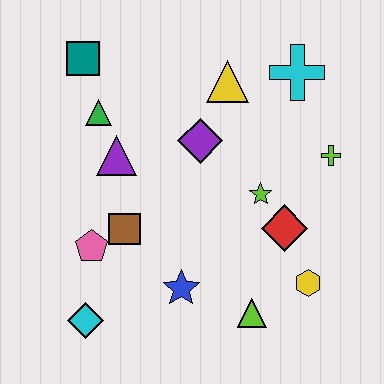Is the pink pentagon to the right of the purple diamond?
No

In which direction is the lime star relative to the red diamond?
The lime star is above the red diamond.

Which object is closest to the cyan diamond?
The pink pentagon is closest to the cyan diamond.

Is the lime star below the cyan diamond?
No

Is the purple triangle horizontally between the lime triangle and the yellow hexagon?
No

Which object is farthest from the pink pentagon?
The cyan cross is farthest from the pink pentagon.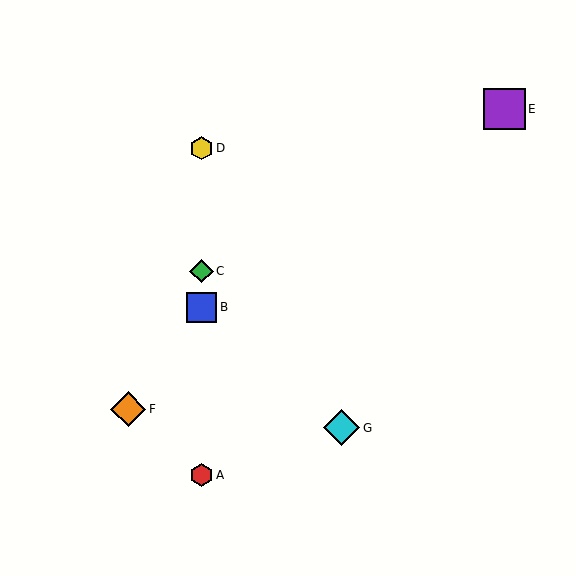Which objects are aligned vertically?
Objects A, B, C, D are aligned vertically.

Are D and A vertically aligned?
Yes, both are at x≈201.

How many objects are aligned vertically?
4 objects (A, B, C, D) are aligned vertically.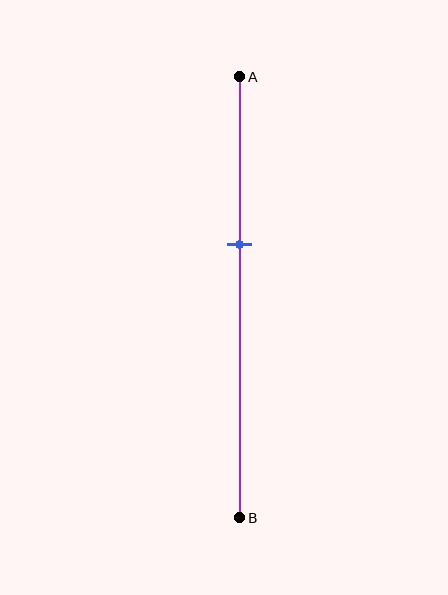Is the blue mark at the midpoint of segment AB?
No, the mark is at about 40% from A, not at the 50% midpoint.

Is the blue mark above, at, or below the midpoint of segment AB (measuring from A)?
The blue mark is above the midpoint of segment AB.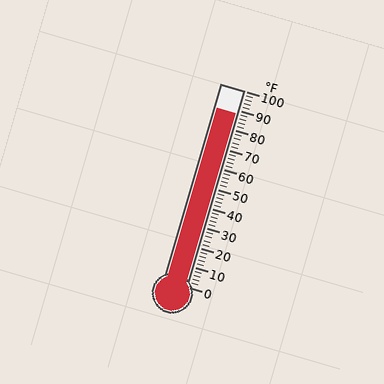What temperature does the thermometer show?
The thermometer shows approximately 88°F.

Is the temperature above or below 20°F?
The temperature is above 20°F.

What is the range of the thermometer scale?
The thermometer scale ranges from 0°F to 100°F.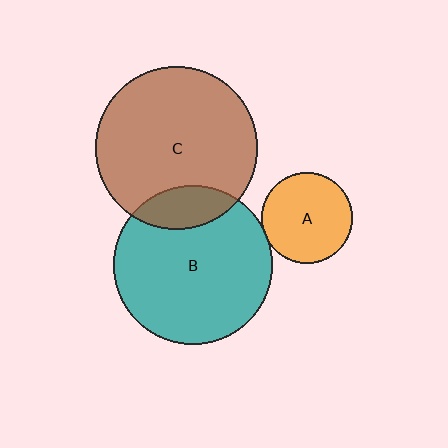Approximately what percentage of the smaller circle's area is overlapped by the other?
Approximately 5%.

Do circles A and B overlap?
Yes.